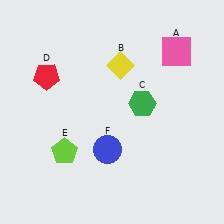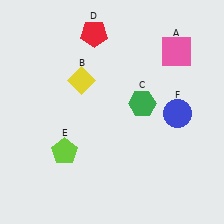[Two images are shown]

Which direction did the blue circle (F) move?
The blue circle (F) moved right.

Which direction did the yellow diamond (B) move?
The yellow diamond (B) moved left.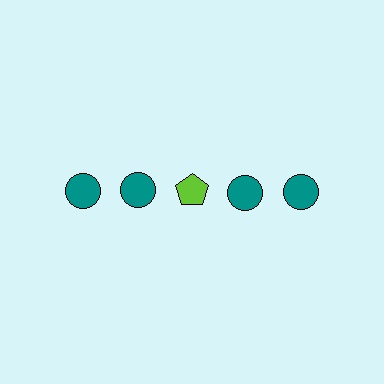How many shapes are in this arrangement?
There are 5 shapes arranged in a grid pattern.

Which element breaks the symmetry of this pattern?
The lime pentagon in the top row, center column breaks the symmetry. All other shapes are teal circles.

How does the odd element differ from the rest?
It differs in both color (lime instead of teal) and shape (pentagon instead of circle).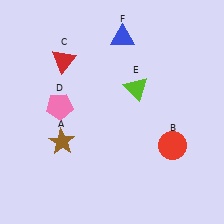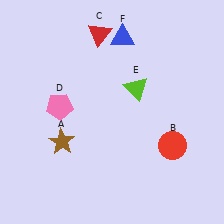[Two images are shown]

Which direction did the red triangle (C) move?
The red triangle (C) moved right.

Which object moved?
The red triangle (C) moved right.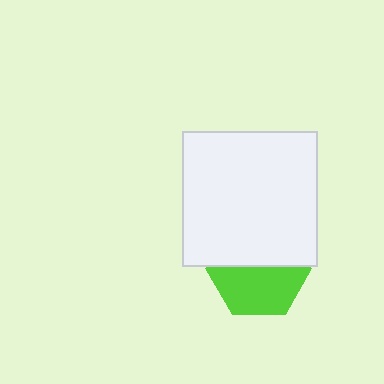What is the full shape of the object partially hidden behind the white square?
The partially hidden object is a lime hexagon.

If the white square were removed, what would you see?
You would see the complete lime hexagon.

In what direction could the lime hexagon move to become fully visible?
The lime hexagon could move down. That would shift it out from behind the white square entirely.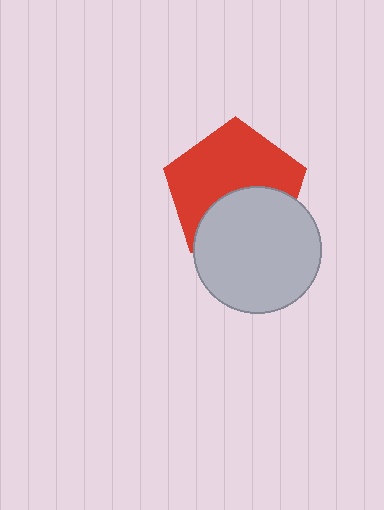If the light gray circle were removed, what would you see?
You would see the complete red pentagon.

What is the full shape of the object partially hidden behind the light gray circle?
The partially hidden object is a red pentagon.